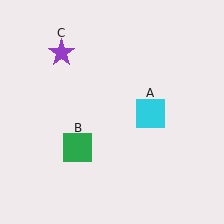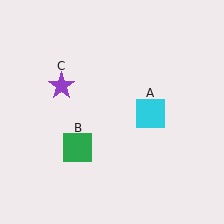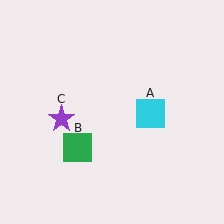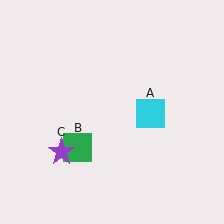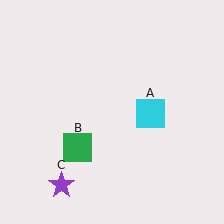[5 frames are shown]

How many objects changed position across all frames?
1 object changed position: purple star (object C).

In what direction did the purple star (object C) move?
The purple star (object C) moved down.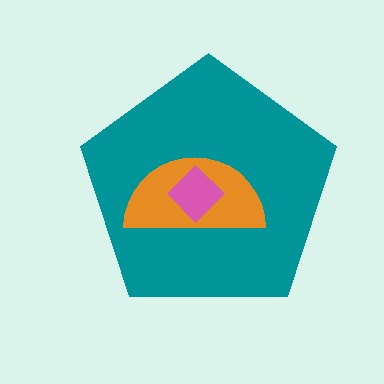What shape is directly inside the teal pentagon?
The orange semicircle.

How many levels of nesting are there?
3.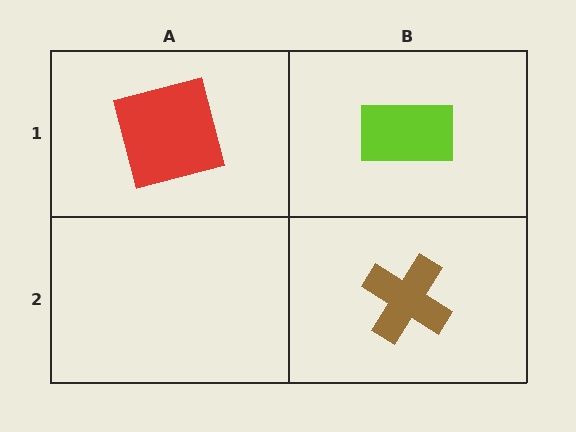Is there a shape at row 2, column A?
No, that cell is empty.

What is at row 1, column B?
A lime rectangle.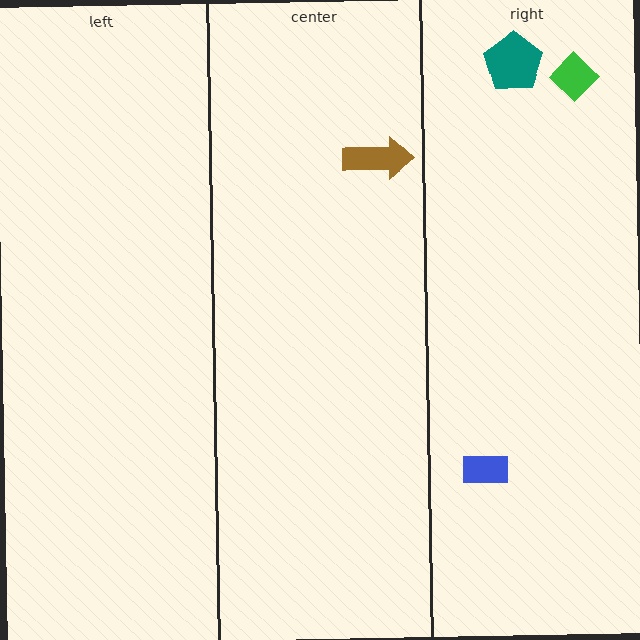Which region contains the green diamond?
The right region.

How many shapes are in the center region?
1.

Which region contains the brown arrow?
The center region.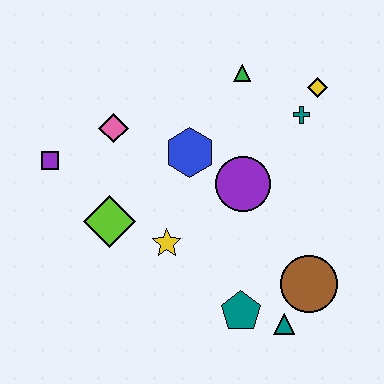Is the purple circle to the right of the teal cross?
No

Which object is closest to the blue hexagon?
The purple circle is closest to the blue hexagon.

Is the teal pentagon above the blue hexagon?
No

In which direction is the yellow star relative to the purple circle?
The yellow star is to the left of the purple circle.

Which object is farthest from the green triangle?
The teal triangle is farthest from the green triangle.